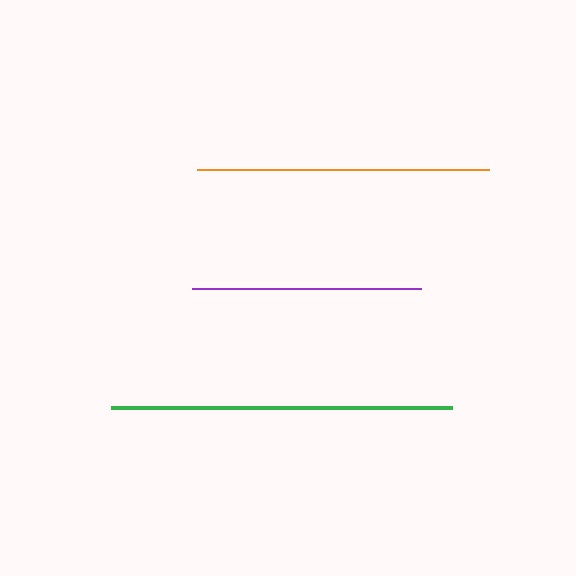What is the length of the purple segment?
The purple segment is approximately 230 pixels long.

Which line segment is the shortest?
The purple line is the shortest at approximately 230 pixels.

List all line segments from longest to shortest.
From longest to shortest: green, orange, purple.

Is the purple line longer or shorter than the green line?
The green line is longer than the purple line.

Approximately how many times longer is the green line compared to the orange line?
The green line is approximately 1.2 times the length of the orange line.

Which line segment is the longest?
The green line is the longest at approximately 340 pixels.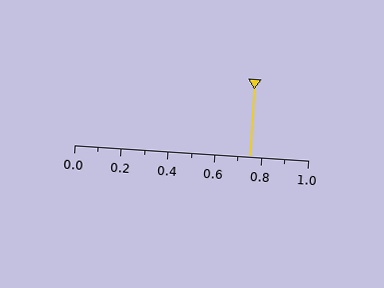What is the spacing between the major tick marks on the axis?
The major ticks are spaced 0.2 apart.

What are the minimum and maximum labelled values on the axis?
The axis runs from 0.0 to 1.0.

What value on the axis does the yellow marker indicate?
The marker indicates approximately 0.75.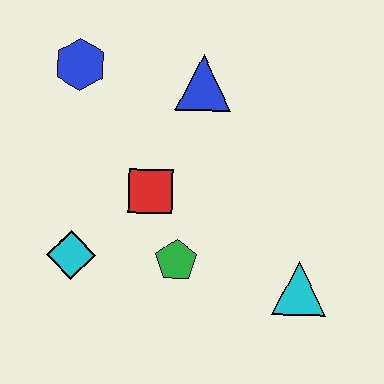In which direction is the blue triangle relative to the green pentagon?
The blue triangle is above the green pentagon.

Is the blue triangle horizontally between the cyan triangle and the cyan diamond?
Yes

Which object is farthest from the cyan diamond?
The cyan triangle is farthest from the cyan diamond.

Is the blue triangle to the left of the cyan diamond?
No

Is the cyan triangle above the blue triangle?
No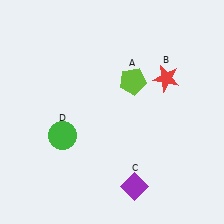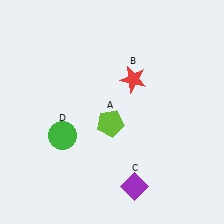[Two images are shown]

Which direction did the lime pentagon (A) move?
The lime pentagon (A) moved down.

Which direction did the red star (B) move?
The red star (B) moved left.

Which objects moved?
The objects that moved are: the lime pentagon (A), the red star (B).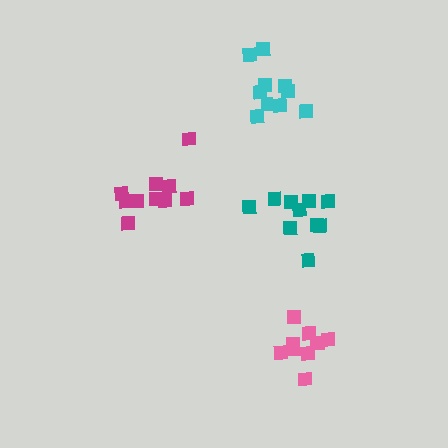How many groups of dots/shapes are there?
There are 4 groups.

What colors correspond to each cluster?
The clusters are colored: pink, magenta, teal, cyan.